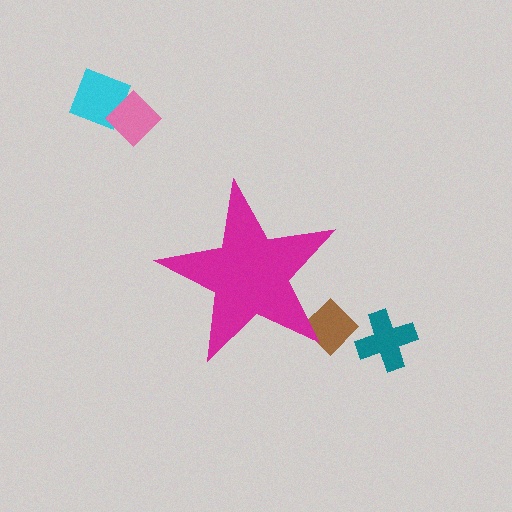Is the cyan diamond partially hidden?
No, the cyan diamond is fully visible.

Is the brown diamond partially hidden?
Yes, the brown diamond is partially hidden behind the magenta star.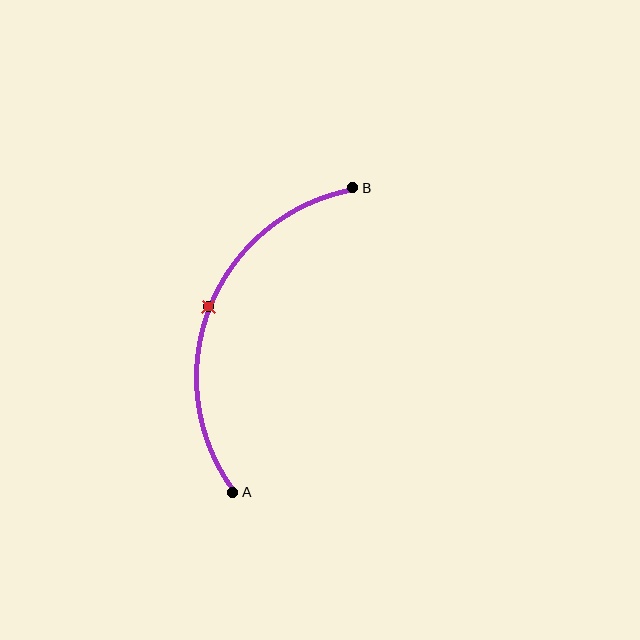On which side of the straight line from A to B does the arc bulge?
The arc bulges to the left of the straight line connecting A and B.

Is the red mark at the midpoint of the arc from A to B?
Yes. The red mark lies on the arc at equal arc-length from both A and B — it is the arc midpoint.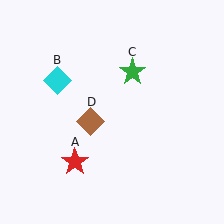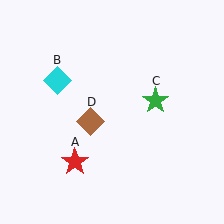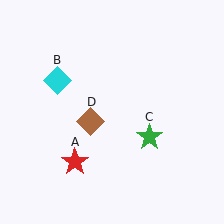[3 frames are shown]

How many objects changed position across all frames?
1 object changed position: green star (object C).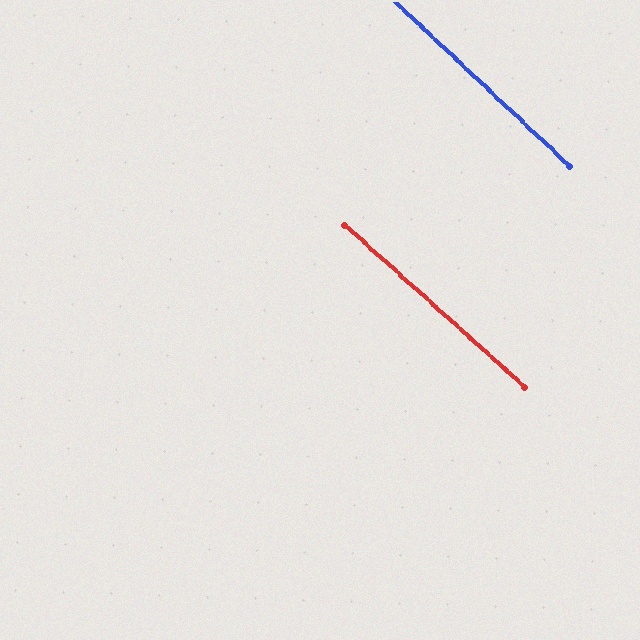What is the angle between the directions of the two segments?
Approximately 1 degree.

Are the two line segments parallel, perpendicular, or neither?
Parallel — their directions differ by only 1.5°.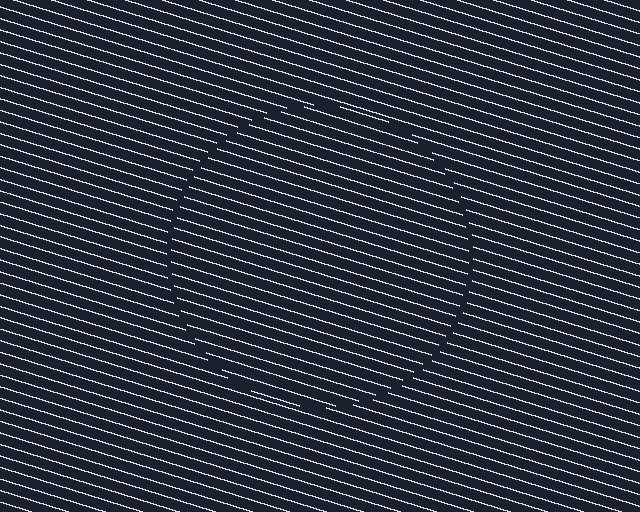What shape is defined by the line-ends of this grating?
An illusory circle. The interior of the shape contains the same grating, shifted by half a period — the contour is defined by the phase discontinuity where line-ends from the inner and outer gratings abut.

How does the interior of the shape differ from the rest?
The interior of the shape contains the same grating, shifted by half a period — the contour is defined by the phase discontinuity where line-ends from the inner and outer gratings abut.